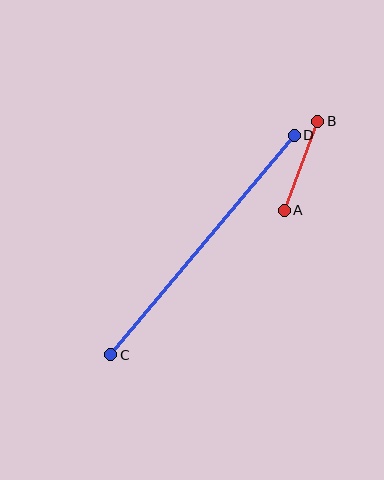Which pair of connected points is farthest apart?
Points C and D are farthest apart.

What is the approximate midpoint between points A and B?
The midpoint is at approximately (301, 166) pixels.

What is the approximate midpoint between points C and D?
The midpoint is at approximately (203, 245) pixels.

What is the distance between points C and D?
The distance is approximately 286 pixels.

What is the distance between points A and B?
The distance is approximately 95 pixels.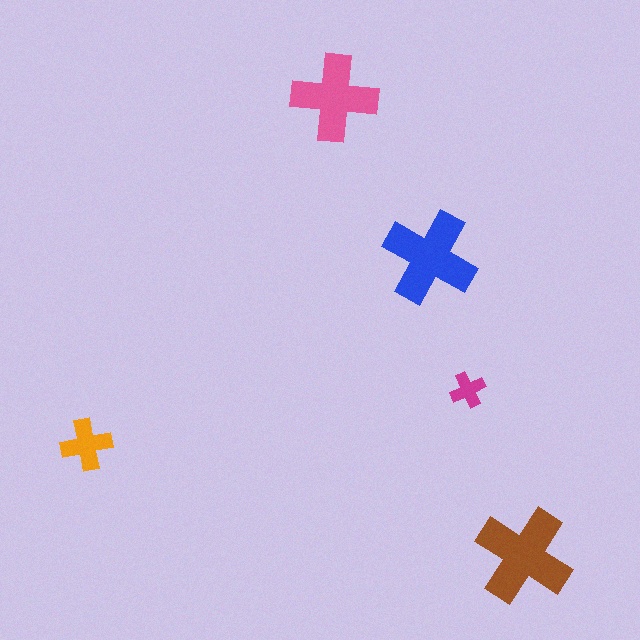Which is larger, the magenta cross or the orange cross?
The orange one.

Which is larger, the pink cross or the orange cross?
The pink one.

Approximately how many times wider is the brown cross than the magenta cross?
About 2.5 times wider.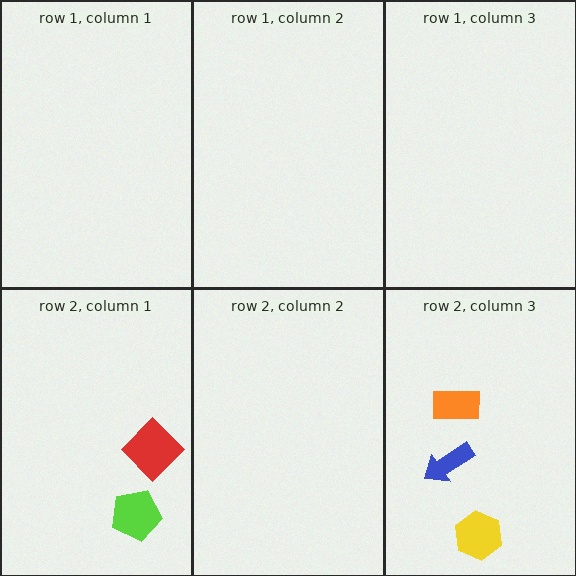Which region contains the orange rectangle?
The row 2, column 3 region.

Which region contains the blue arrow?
The row 2, column 3 region.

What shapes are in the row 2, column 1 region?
The red diamond, the lime pentagon.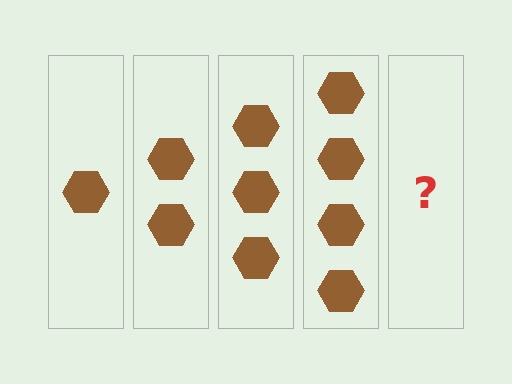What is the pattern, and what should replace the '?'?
The pattern is that each step adds one more hexagon. The '?' should be 5 hexagons.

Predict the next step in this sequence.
The next step is 5 hexagons.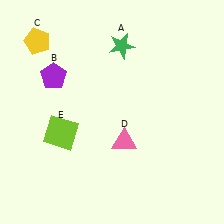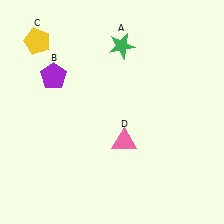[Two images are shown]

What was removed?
The lime square (E) was removed in Image 2.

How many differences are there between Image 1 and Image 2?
There is 1 difference between the two images.